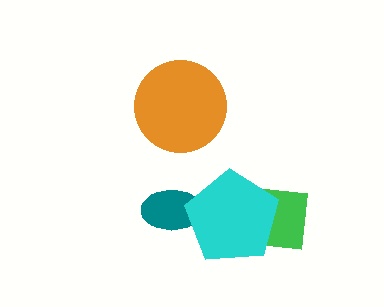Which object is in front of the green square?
The cyan pentagon is in front of the green square.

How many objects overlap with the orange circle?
0 objects overlap with the orange circle.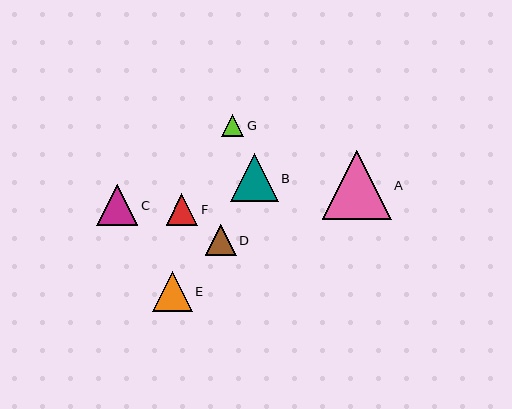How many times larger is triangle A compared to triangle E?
Triangle A is approximately 1.7 times the size of triangle E.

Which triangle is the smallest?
Triangle G is the smallest with a size of approximately 22 pixels.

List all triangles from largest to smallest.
From largest to smallest: A, B, C, E, F, D, G.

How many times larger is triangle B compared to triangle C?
Triangle B is approximately 1.2 times the size of triangle C.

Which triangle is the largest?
Triangle A is the largest with a size of approximately 69 pixels.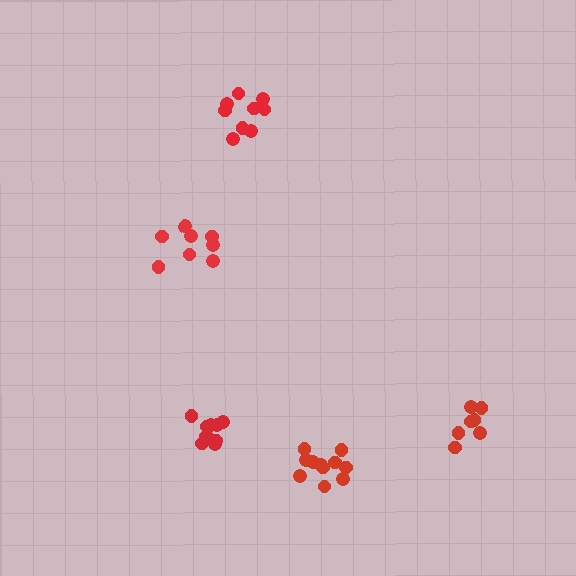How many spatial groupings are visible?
There are 5 spatial groupings.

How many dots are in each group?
Group 1: 9 dots, Group 2: 11 dots, Group 3: 7 dots, Group 4: 8 dots, Group 5: 11 dots (46 total).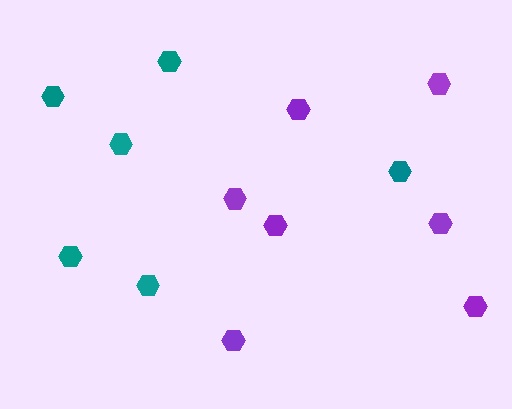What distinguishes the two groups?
There are 2 groups: one group of purple hexagons (7) and one group of teal hexagons (6).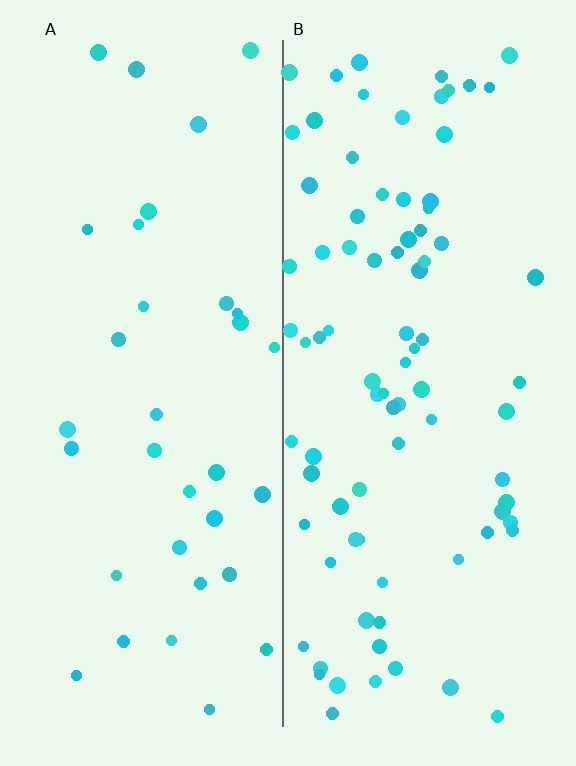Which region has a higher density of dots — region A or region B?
B (the right).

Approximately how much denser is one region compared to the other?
Approximately 2.5× — region B over region A.